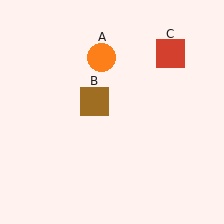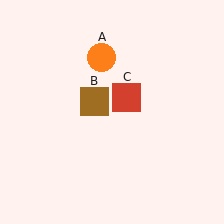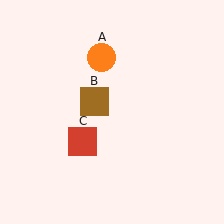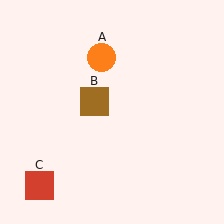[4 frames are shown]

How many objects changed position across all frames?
1 object changed position: red square (object C).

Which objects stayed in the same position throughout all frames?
Orange circle (object A) and brown square (object B) remained stationary.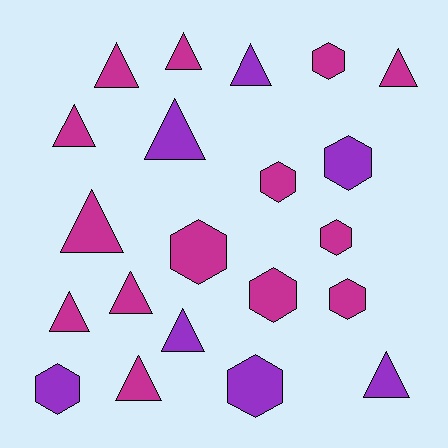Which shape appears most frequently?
Triangle, with 12 objects.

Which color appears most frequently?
Magenta, with 14 objects.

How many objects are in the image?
There are 21 objects.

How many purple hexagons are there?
There are 3 purple hexagons.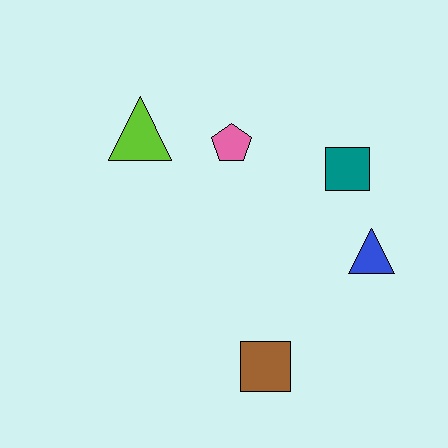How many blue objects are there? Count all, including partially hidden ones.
There is 1 blue object.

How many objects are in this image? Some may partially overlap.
There are 5 objects.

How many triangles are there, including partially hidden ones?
There are 2 triangles.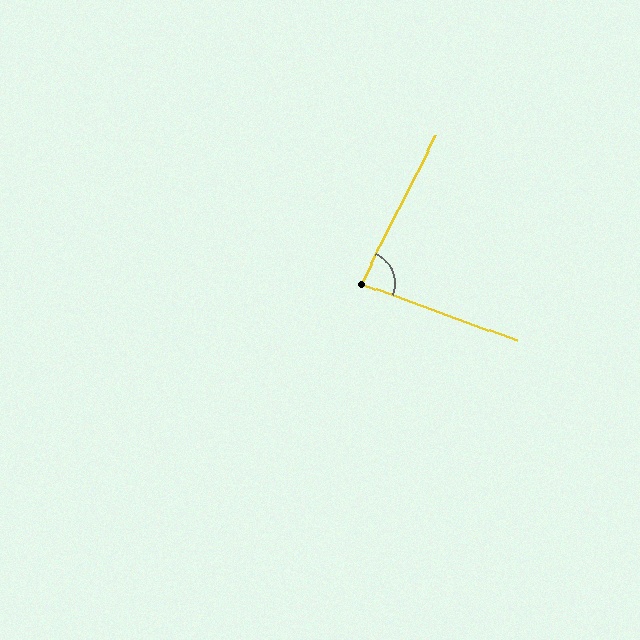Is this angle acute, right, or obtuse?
It is acute.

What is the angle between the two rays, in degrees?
Approximately 83 degrees.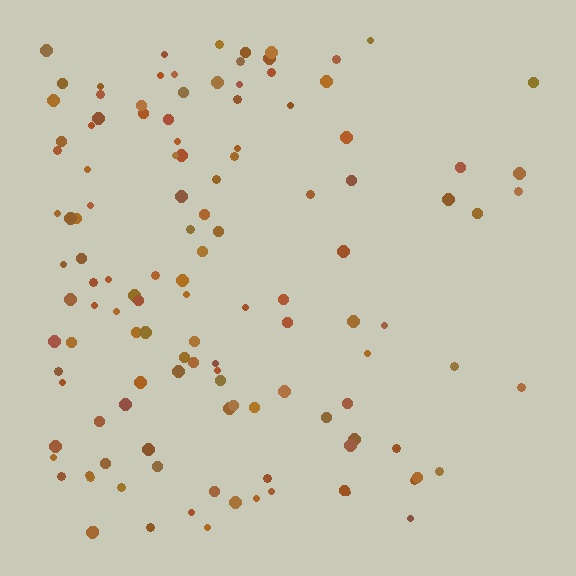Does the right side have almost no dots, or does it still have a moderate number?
Still a moderate number, just noticeably fewer than the left.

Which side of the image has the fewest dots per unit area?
The right.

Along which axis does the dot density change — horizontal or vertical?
Horizontal.